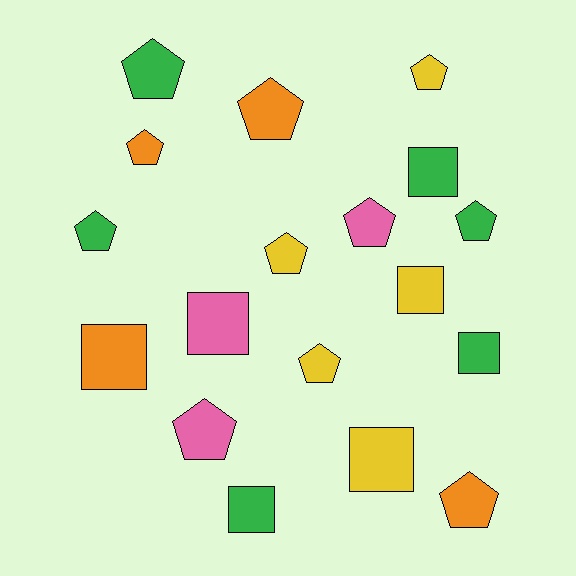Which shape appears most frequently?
Pentagon, with 11 objects.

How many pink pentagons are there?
There are 2 pink pentagons.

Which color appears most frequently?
Green, with 6 objects.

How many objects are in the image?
There are 18 objects.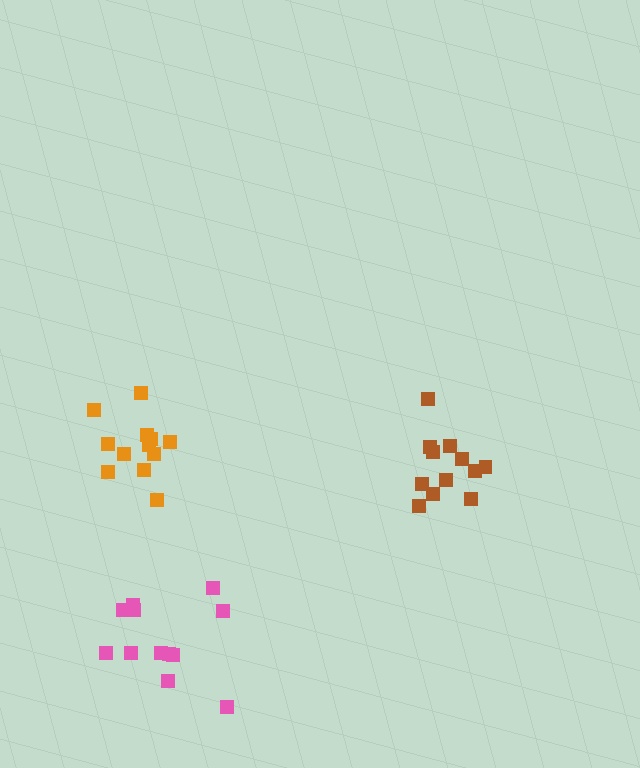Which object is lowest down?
The pink cluster is bottommost.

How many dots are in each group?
Group 1: 12 dots, Group 2: 12 dots, Group 3: 12 dots (36 total).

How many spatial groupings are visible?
There are 3 spatial groupings.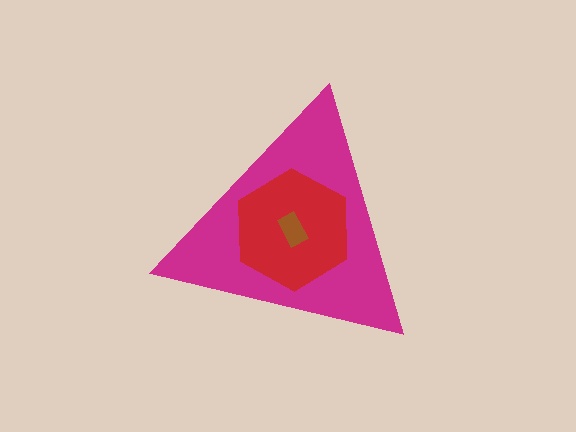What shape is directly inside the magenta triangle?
The red hexagon.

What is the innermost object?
The brown rectangle.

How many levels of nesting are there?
3.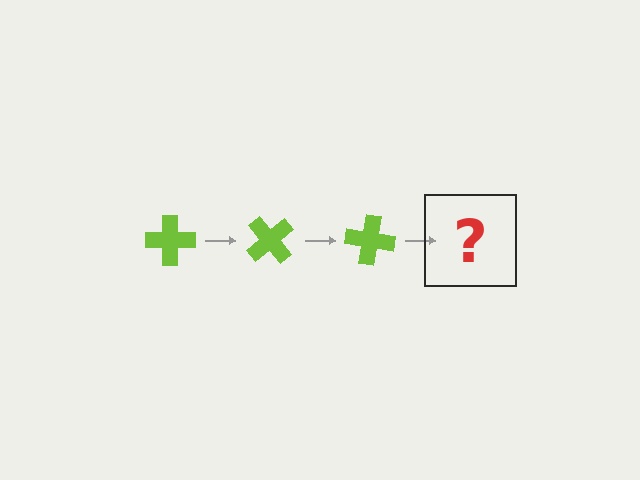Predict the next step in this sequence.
The next step is a lime cross rotated 150 degrees.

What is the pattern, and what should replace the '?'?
The pattern is that the cross rotates 50 degrees each step. The '?' should be a lime cross rotated 150 degrees.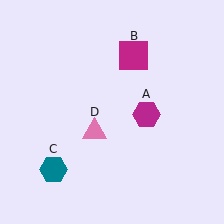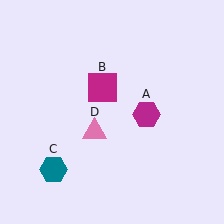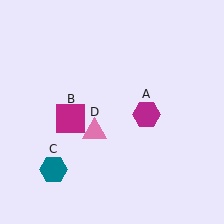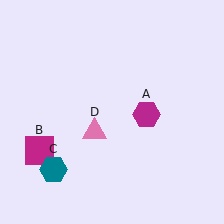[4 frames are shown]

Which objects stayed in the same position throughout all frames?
Magenta hexagon (object A) and teal hexagon (object C) and pink triangle (object D) remained stationary.